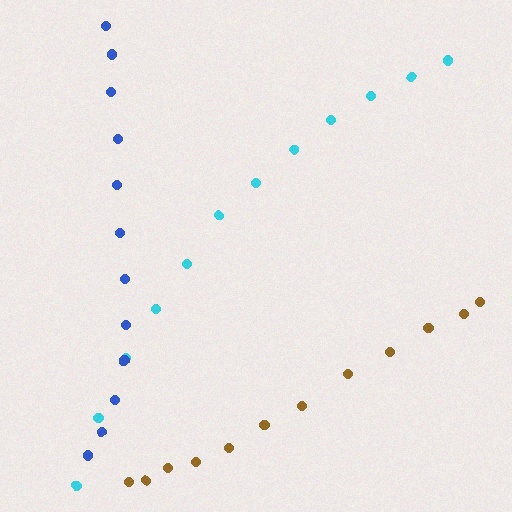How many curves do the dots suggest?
There are 3 distinct paths.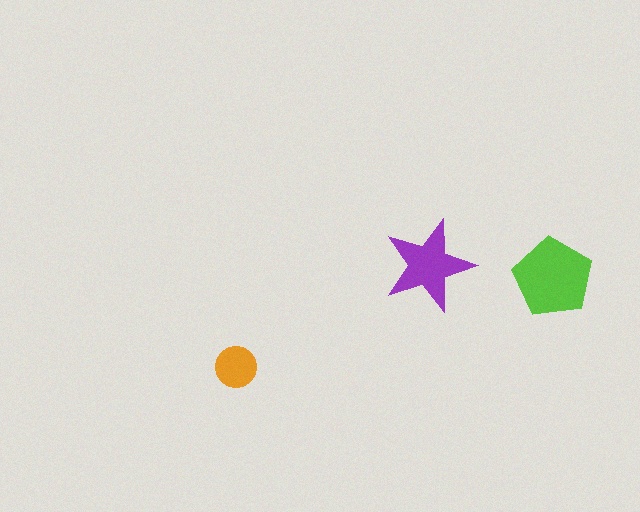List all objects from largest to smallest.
The lime pentagon, the purple star, the orange circle.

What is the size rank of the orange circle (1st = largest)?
3rd.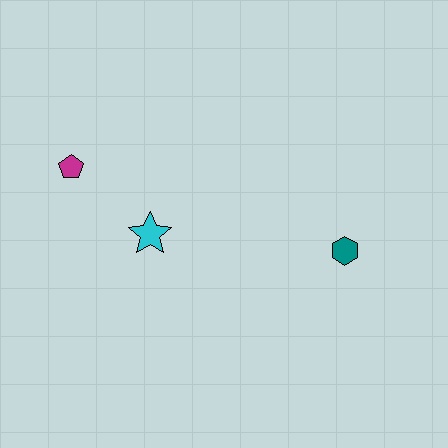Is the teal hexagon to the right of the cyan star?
Yes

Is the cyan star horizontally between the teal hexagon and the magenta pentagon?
Yes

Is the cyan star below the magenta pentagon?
Yes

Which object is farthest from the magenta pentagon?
The teal hexagon is farthest from the magenta pentagon.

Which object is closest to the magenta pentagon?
The cyan star is closest to the magenta pentagon.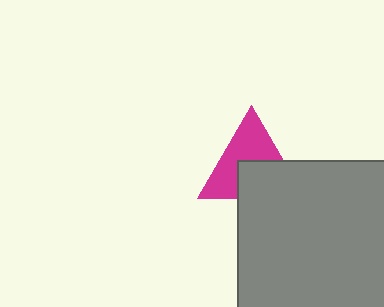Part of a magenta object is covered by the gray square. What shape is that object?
It is a triangle.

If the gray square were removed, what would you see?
You would see the complete magenta triangle.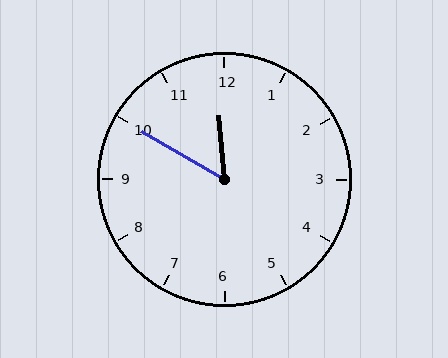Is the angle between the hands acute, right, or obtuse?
It is acute.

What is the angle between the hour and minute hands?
Approximately 55 degrees.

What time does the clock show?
11:50.